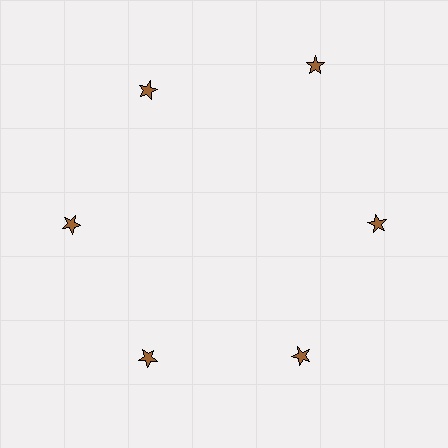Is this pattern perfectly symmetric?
No. The 6 brown stars are arranged in a ring, but one element near the 1 o'clock position is pushed outward from the center, breaking the 6-fold rotational symmetry.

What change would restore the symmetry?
The symmetry would be restored by moving it inward, back onto the ring so that all 6 stars sit at equal angles and equal distance from the center.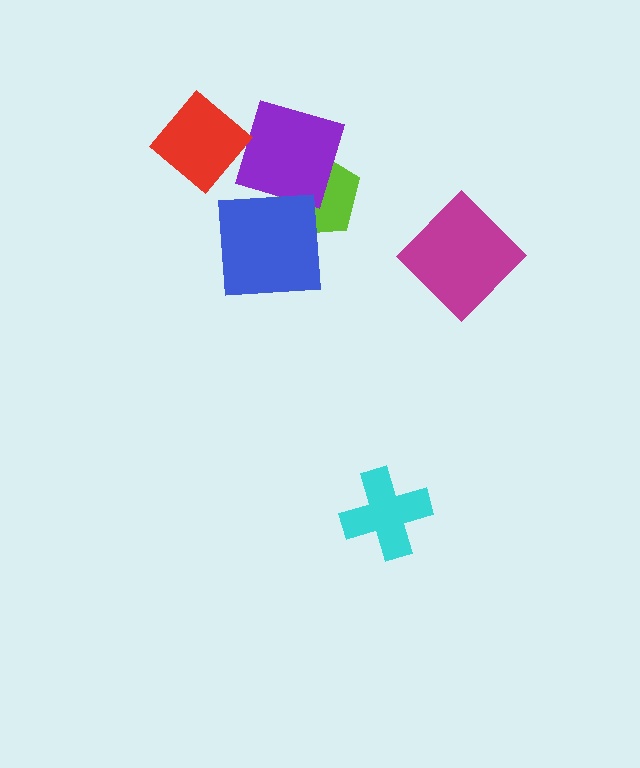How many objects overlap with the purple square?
1 object overlaps with the purple square.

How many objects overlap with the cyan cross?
0 objects overlap with the cyan cross.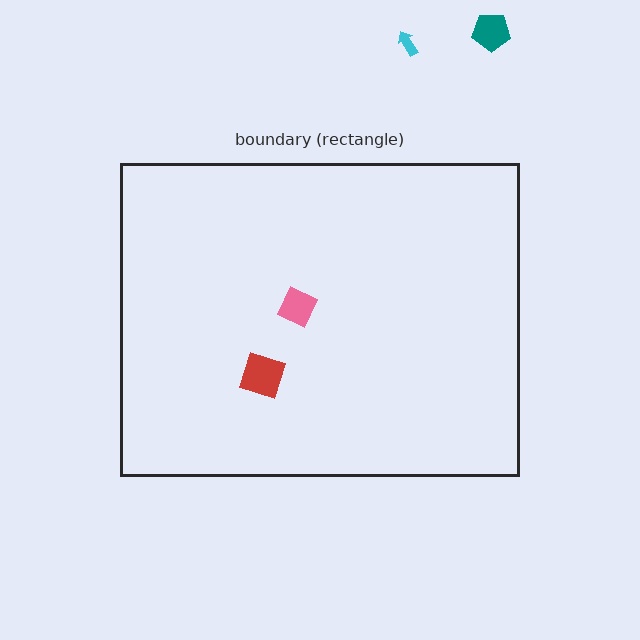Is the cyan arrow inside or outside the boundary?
Outside.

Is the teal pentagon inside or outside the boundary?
Outside.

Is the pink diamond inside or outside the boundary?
Inside.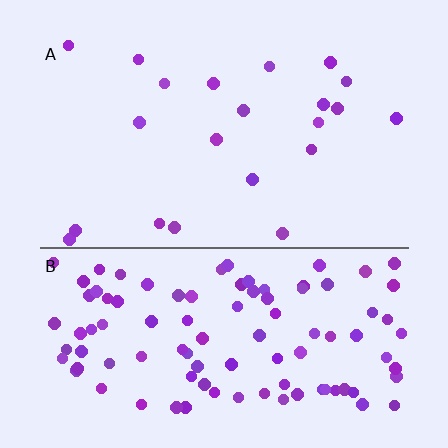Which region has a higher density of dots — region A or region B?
B (the bottom).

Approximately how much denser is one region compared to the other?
Approximately 4.7× — region B over region A.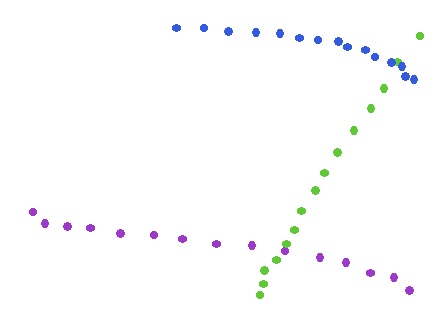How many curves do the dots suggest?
There are 3 distinct paths.